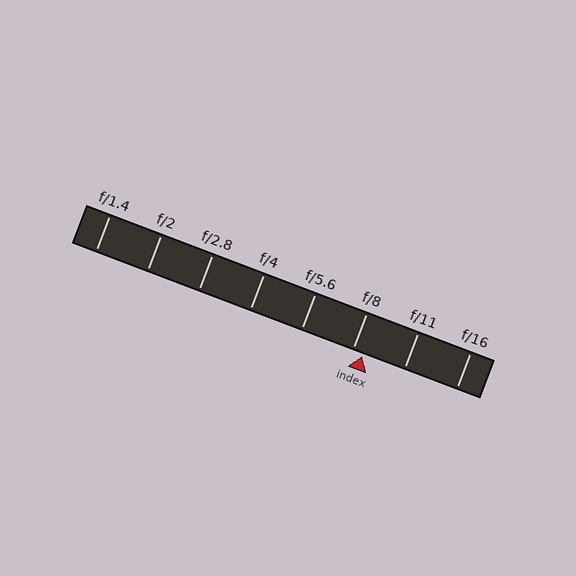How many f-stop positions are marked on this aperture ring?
There are 8 f-stop positions marked.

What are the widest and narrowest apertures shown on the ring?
The widest aperture shown is f/1.4 and the narrowest is f/16.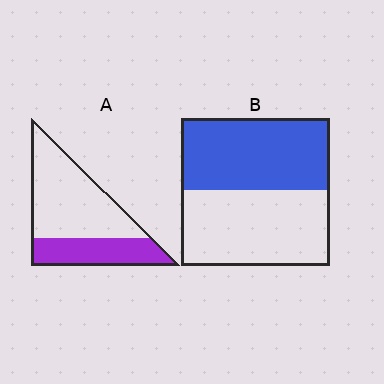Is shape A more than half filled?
No.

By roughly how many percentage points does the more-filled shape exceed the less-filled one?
By roughly 15 percentage points (B over A).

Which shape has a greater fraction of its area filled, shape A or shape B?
Shape B.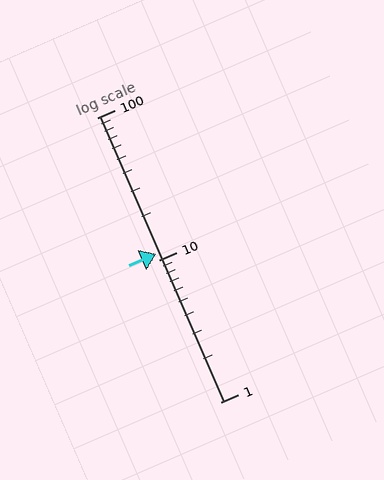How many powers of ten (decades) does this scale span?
The scale spans 2 decades, from 1 to 100.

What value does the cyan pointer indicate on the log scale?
The pointer indicates approximately 11.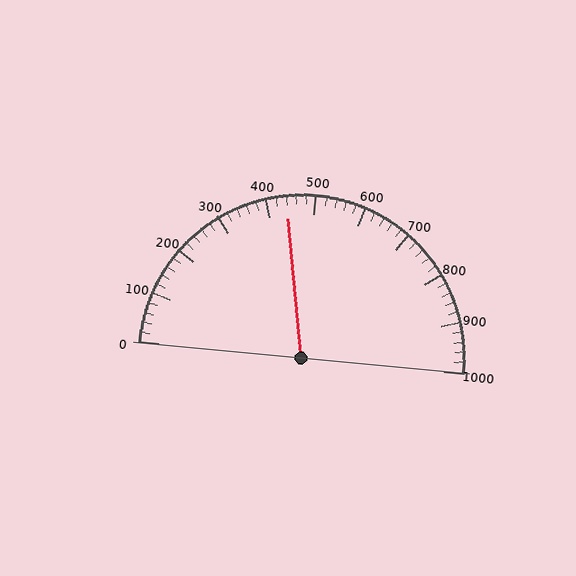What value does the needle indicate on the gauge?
The needle indicates approximately 440.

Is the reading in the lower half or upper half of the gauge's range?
The reading is in the lower half of the range (0 to 1000).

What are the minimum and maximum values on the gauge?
The gauge ranges from 0 to 1000.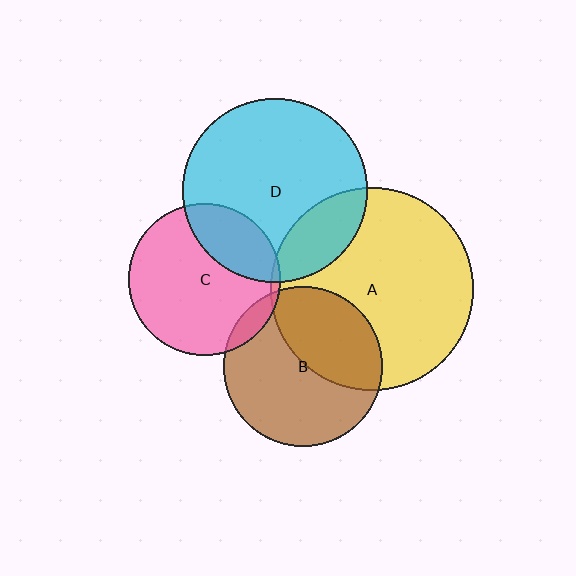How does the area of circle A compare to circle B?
Approximately 1.6 times.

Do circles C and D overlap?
Yes.